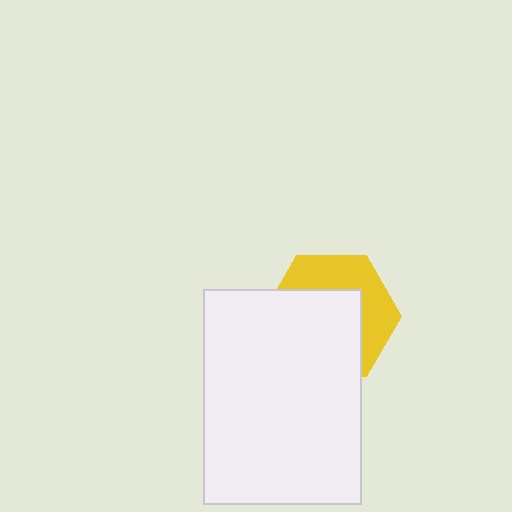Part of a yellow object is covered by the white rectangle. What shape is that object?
It is a hexagon.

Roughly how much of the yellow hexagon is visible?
A small part of it is visible (roughly 41%).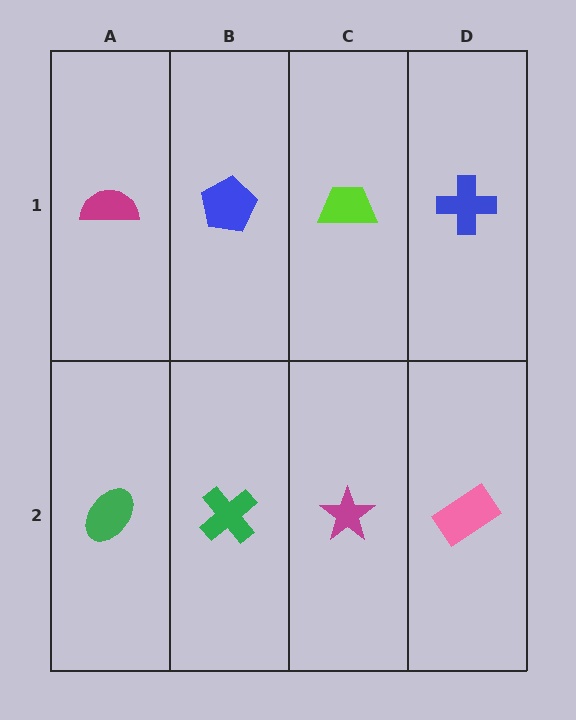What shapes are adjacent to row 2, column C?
A lime trapezoid (row 1, column C), a green cross (row 2, column B), a pink rectangle (row 2, column D).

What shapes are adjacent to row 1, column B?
A green cross (row 2, column B), a magenta semicircle (row 1, column A), a lime trapezoid (row 1, column C).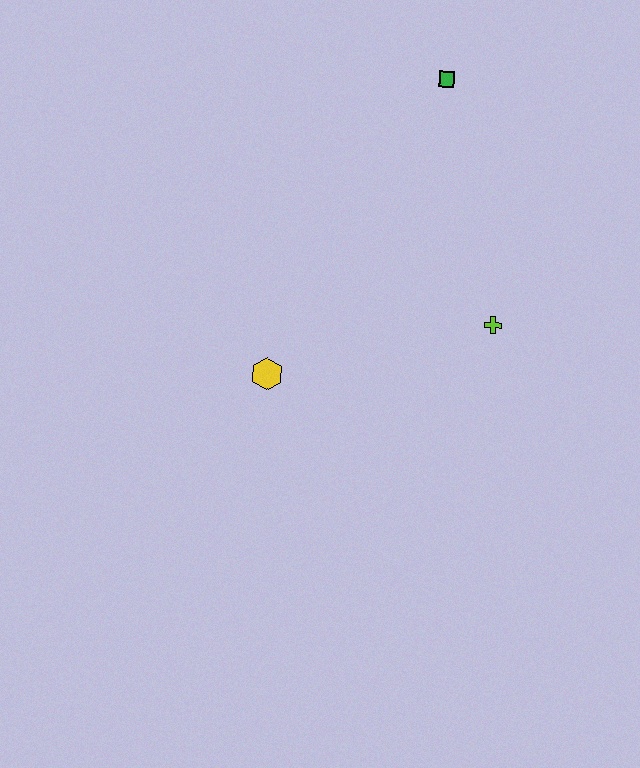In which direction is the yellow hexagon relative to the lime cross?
The yellow hexagon is to the left of the lime cross.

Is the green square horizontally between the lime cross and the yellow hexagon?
Yes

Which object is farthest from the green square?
The yellow hexagon is farthest from the green square.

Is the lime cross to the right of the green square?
Yes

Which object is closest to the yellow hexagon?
The lime cross is closest to the yellow hexagon.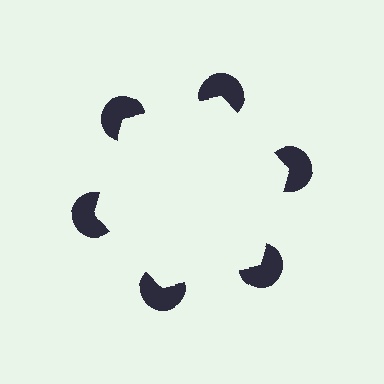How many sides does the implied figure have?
6 sides.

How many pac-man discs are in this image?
There are 6 — one at each vertex of the illusory hexagon.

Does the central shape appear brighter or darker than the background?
It typically appears slightly brighter than the background, even though no actual brightness change is drawn.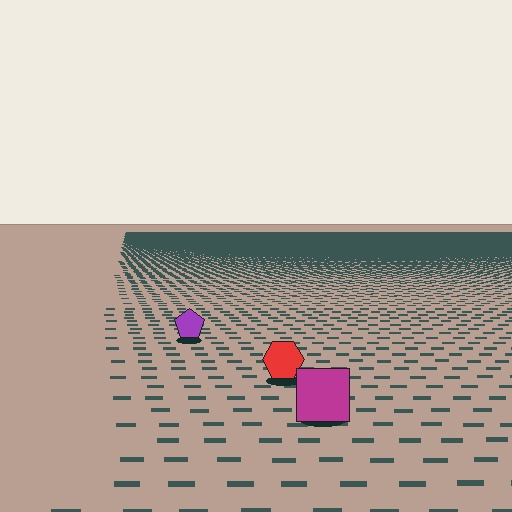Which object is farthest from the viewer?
The purple pentagon is farthest from the viewer. It appears smaller and the ground texture around it is denser.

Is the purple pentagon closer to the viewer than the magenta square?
No. The magenta square is closer — you can tell from the texture gradient: the ground texture is coarser near it.